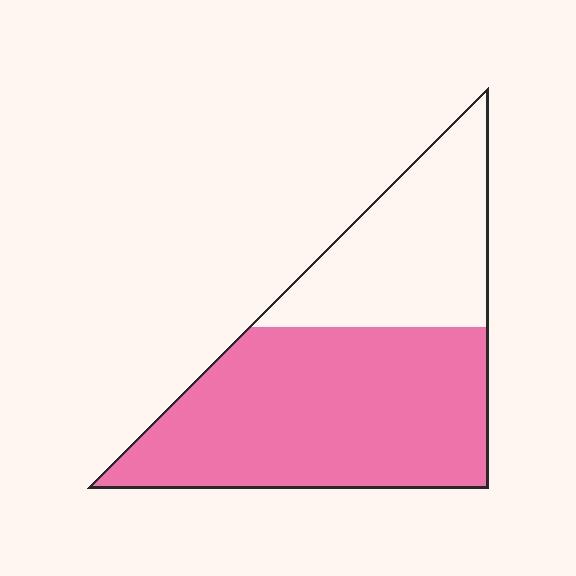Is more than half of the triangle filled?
Yes.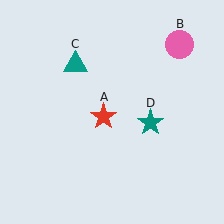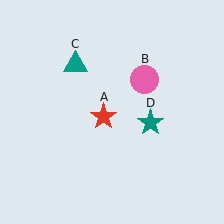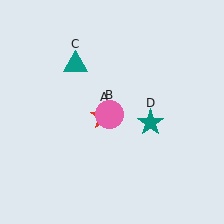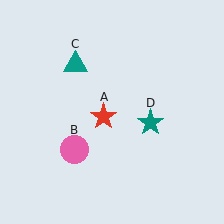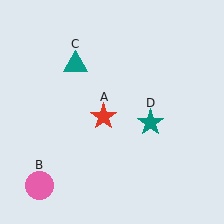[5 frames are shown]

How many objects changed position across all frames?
1 object changed position: pink circle (object B).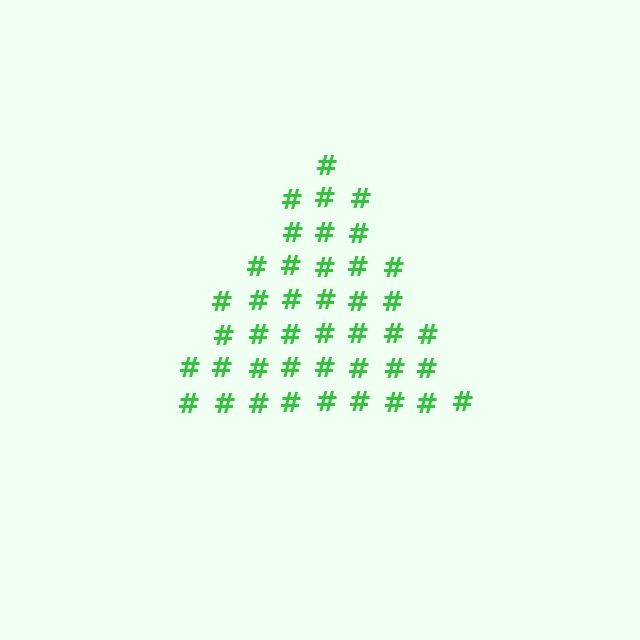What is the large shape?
The large shape is a triangle.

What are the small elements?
The small elements are hash symbols.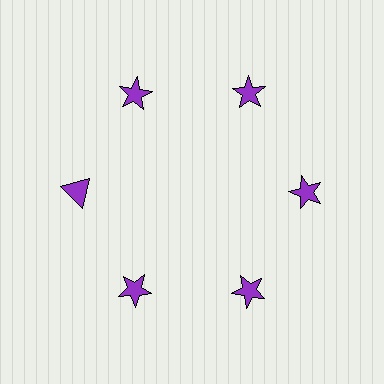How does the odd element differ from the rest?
It has a different shape: triangle instead of star.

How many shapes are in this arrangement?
There are 6 shapes arranged in a ring pattern.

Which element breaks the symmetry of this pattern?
The purple triangle at roughly the 9 o'clock position breaks the symmetry. All other shapes are purple stars.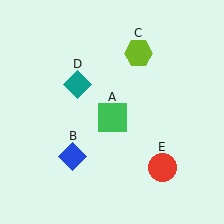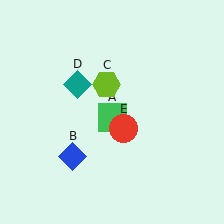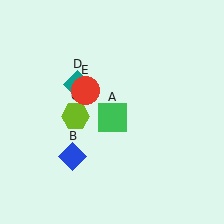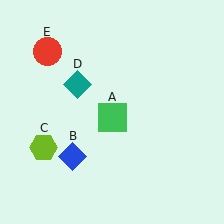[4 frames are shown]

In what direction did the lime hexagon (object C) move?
The lime hexagon (object C) moved down and to the left.